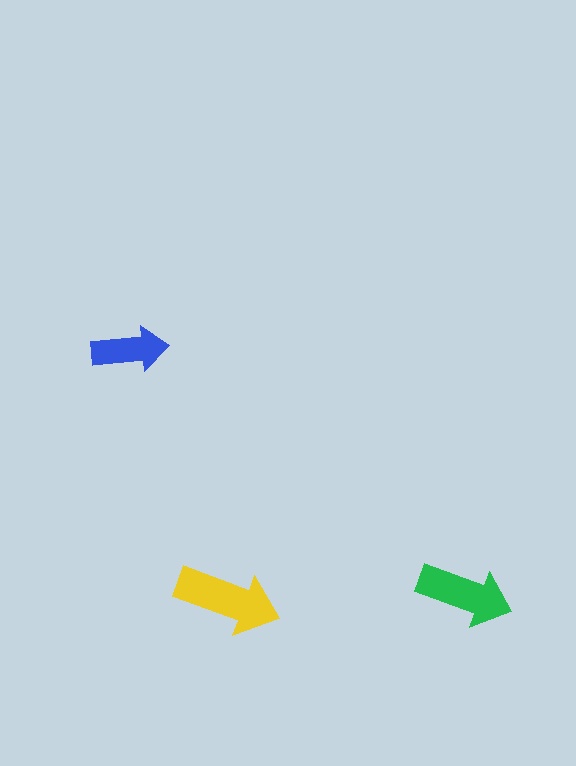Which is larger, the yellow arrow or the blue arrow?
The yellow one.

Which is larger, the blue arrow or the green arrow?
The green one.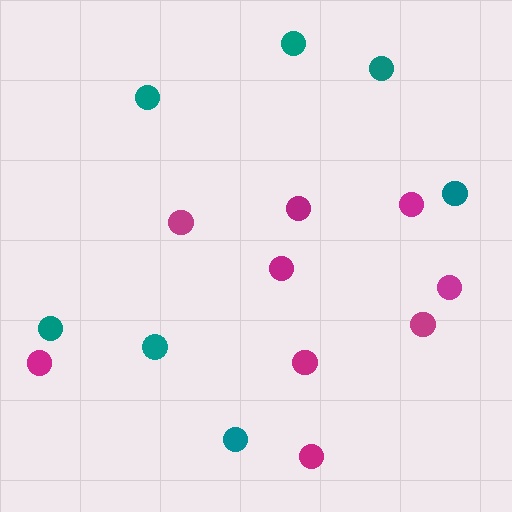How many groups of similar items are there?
There are 2 groups: one group of teal circles (7) and one group of magenta circles (9).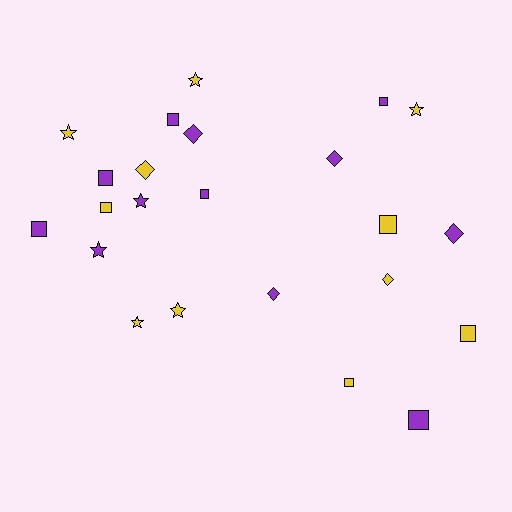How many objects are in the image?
There are 23 objects.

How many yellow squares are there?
There are 4 yellow squares.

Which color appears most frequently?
Purple, with 12 objects.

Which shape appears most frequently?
Square, with 10 objects.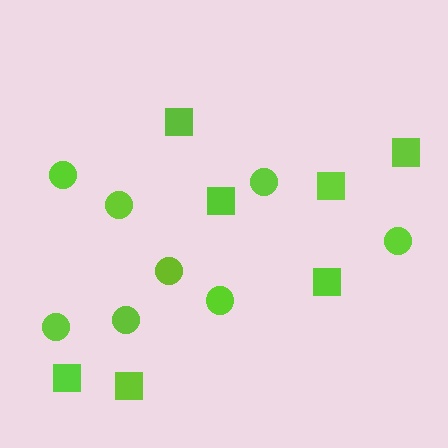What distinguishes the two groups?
There are 2 groups: one group of circles (8) and one group of squares (7).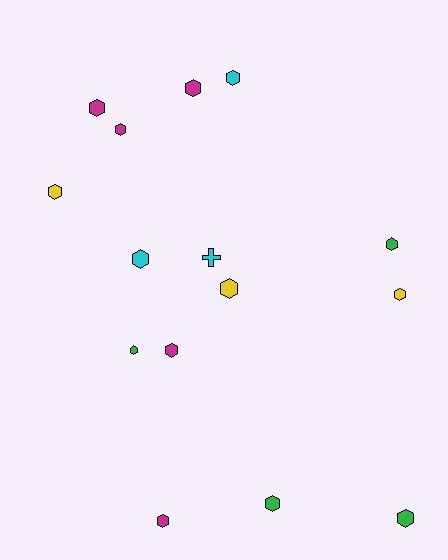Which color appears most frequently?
Magenta, with 5 objects.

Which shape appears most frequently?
Hexagon, with 14 objects.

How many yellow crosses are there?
There are no yellow crosses.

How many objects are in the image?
There are 15 objects.